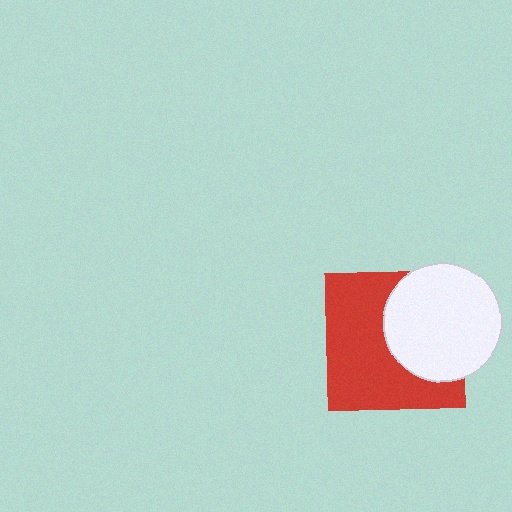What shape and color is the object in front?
The object in front is a white circle.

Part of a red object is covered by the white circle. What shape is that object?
It is a square.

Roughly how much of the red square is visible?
About half of it is visible (roughly 59%).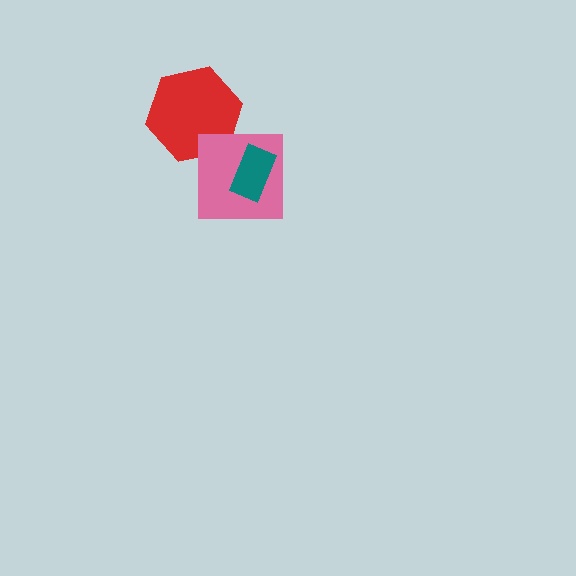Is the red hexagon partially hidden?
Yes, it is partially covered by another shape.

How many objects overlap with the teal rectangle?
1 object overlaps with the teal rectangle.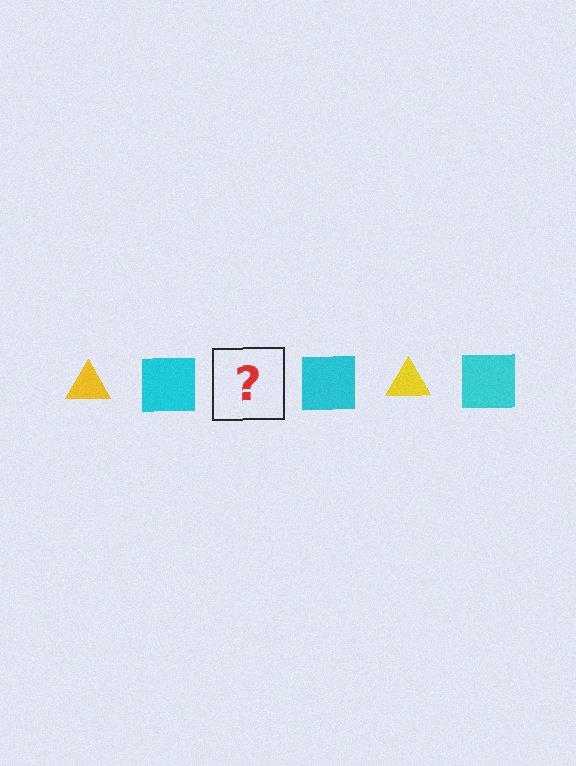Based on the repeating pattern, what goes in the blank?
The blank should be a yellow triangle.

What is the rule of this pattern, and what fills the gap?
The rule is that the pattern alternates between yellow triangle and cyan square. The gap should be filled with a yellow triangle.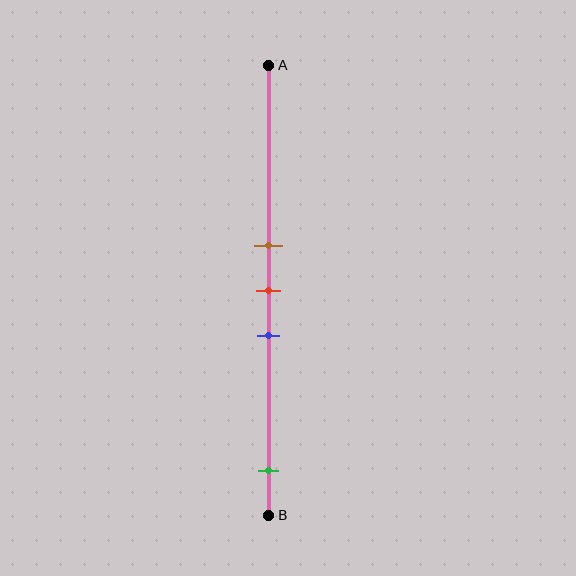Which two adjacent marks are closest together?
The brown and red marks are the closest adjacent pair.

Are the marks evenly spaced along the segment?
No, the marks are not evenly spaced.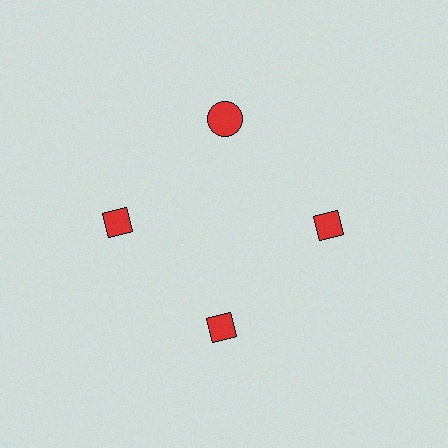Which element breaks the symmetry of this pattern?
The red circle at roughly the 12 o'clock position breaks the symmetry. All other shapes are red diamonds.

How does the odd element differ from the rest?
It has a different shape: circle instead of diamond.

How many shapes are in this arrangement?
There are 4 shapes arranged in a ring pattern.